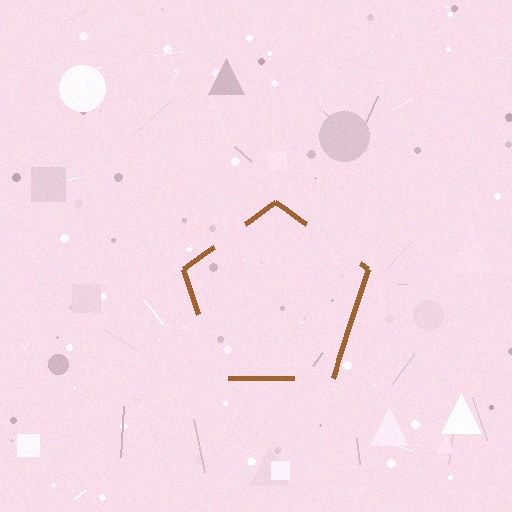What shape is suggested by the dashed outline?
The dashed outline suggests a pentagon.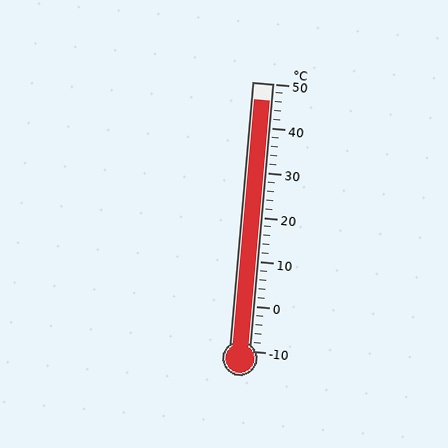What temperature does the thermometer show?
The thermometer shows approximately 46°C.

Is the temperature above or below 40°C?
The temperature is above 40°C.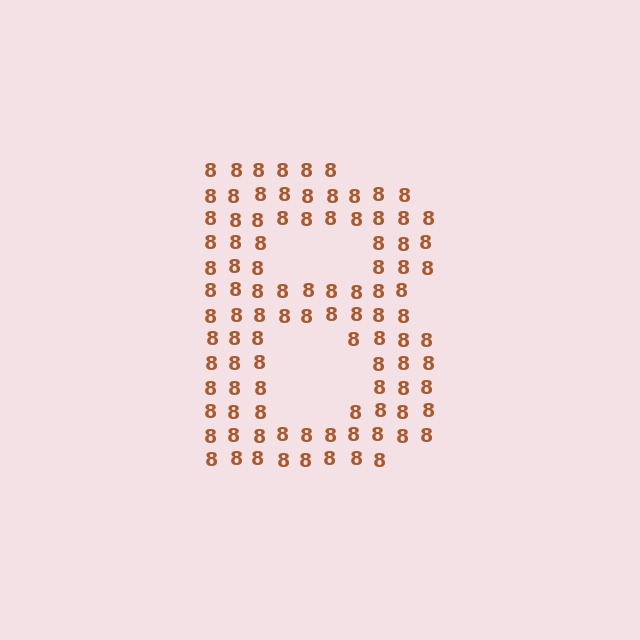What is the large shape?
The large shape is the letter B.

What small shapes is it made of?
It is made of small digit 8's.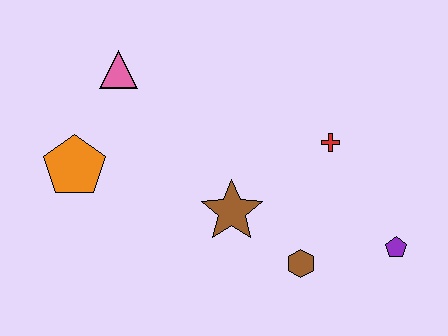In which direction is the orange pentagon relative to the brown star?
The orange pentagon is to the left of the brown star.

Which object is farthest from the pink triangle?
The purple pentagon is farthest from the pink triangle.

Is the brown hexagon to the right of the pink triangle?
Yes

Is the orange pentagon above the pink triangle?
No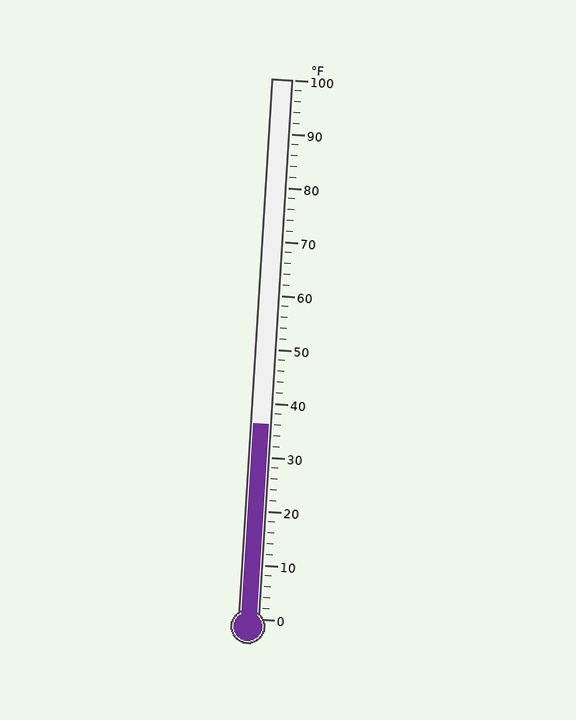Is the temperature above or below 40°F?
The temperature is below 40°F.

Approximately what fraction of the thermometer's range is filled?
The thermometer is filled to approximately 35% of its range.